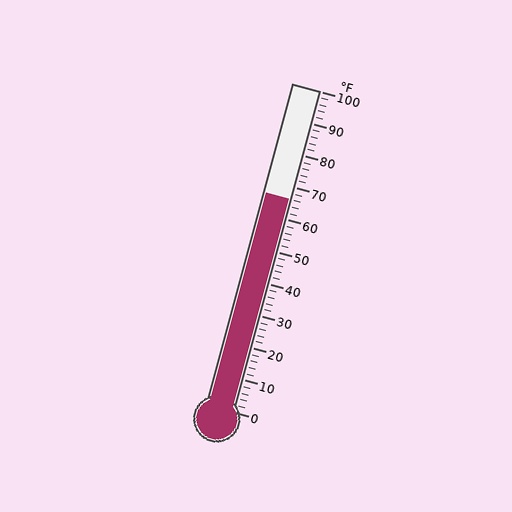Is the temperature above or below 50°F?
The temperature is above 50°F.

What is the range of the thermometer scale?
The thermometer scale ranges from 0°F to 100°F.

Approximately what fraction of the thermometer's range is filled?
The thermometer is filled to approximately 65% of its range.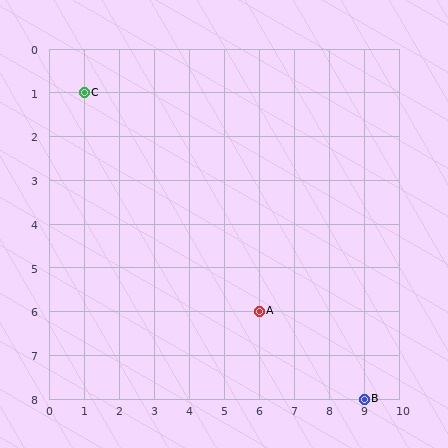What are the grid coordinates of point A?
Point A is at grid coordinates (6, 6).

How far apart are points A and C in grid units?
Points A and C are 5 columns and 5 rows apart (about 7.1 grid units diagonally).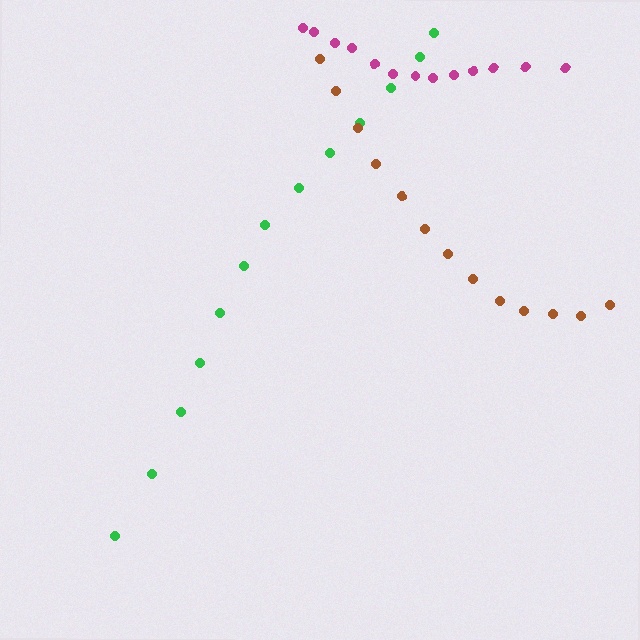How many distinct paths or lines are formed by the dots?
There are 3 distinct paths.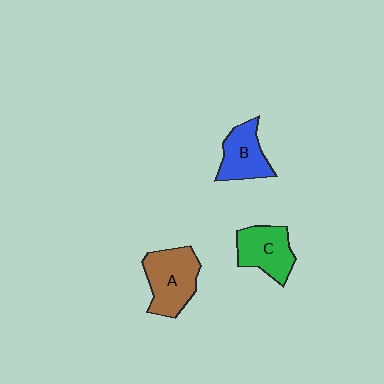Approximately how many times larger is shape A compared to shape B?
Approximately 1.3 times.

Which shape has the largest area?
Shape A (brown).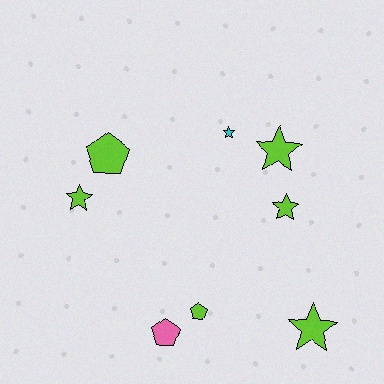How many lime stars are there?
There are 4 lime stars.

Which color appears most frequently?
Lime, with 6 objects.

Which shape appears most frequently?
Star, with 5 objects.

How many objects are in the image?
There are 8 objects.